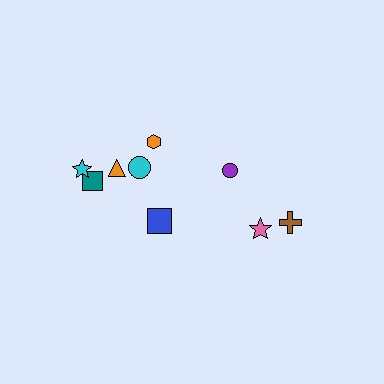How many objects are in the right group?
There are 3 objects.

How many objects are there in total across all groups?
There are 9 objects.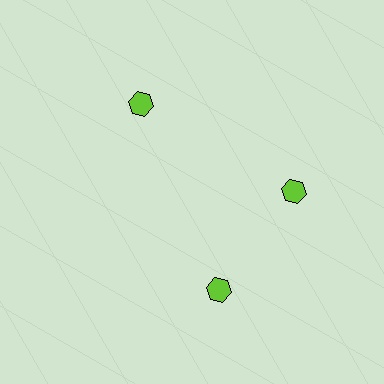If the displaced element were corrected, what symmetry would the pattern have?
It would have 3-fold rotational symmetry — the pattern would map onto itself every 120 degrees.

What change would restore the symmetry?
The symmetry would be restored by rotating it back into even spacing with its neighbors so that all 3 hexagons sit at equal angles and equal distance from the center.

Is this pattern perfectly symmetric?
No. The 3 lime hexagons are arranged in a ring, but one element near the 7 o'clock position is rotated out of alignment along the ring, breaking the 3-fold rotational symmetry.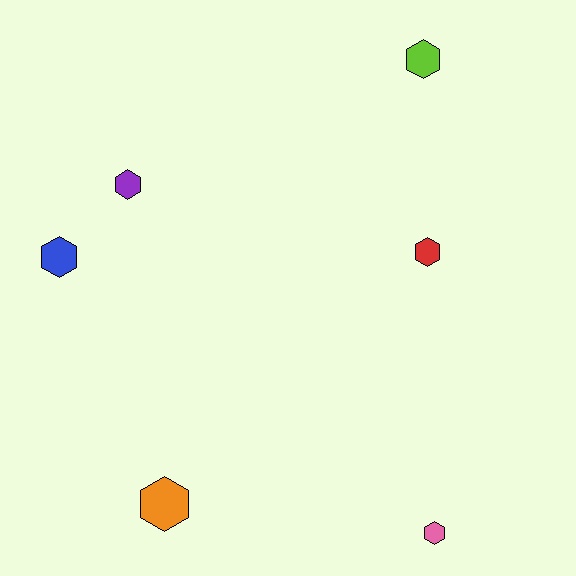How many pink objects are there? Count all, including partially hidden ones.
There is 1 pink object.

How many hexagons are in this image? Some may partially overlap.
There are 6 hexagons.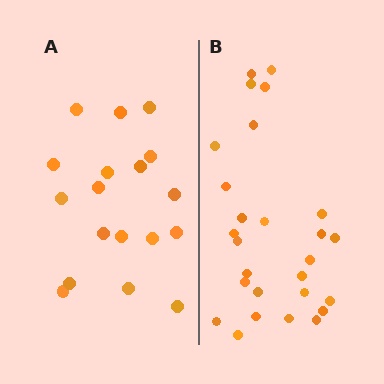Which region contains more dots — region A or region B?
Region B (the right region) has more dots.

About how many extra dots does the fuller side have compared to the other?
Region B has roughly 8 or so more dots than region A.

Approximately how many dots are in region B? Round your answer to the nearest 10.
About 30 dots. (The exact count is 27, which rounds to 30.)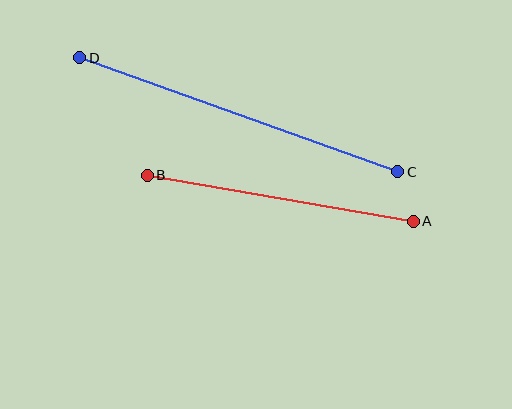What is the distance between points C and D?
The distance is approximately 338 pixels.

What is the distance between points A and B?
The distance is approximately 270 pixels.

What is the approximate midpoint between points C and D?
The midpoint is at approximately (239, 115) pixels.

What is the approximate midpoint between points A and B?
The midpoint is at approximately (280, 198) pixels.